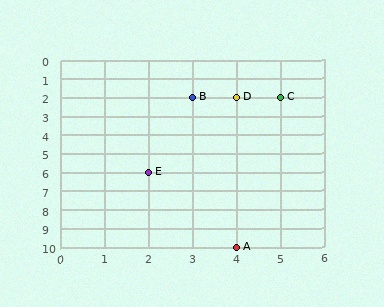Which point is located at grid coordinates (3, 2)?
Point B is at (3, 2).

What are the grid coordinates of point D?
Point D is at grid coordinates (4, 2).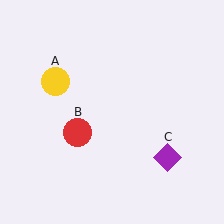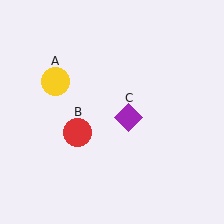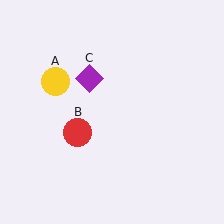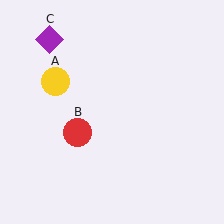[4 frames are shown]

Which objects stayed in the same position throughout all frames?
Yellow circle (object A) and red circle (object B) remained stationary.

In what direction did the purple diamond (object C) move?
The purple diamond (object C) moved up and to the left.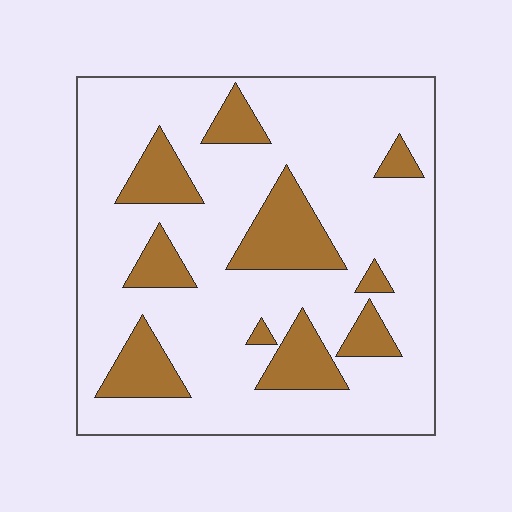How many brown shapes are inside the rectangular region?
10.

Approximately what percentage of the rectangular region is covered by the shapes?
Approximately 20%.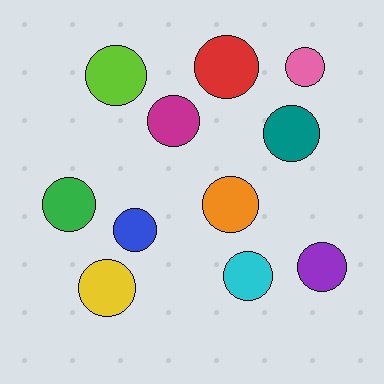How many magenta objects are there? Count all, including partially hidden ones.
There is 1 magenta object.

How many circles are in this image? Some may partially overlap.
There are 11 circles.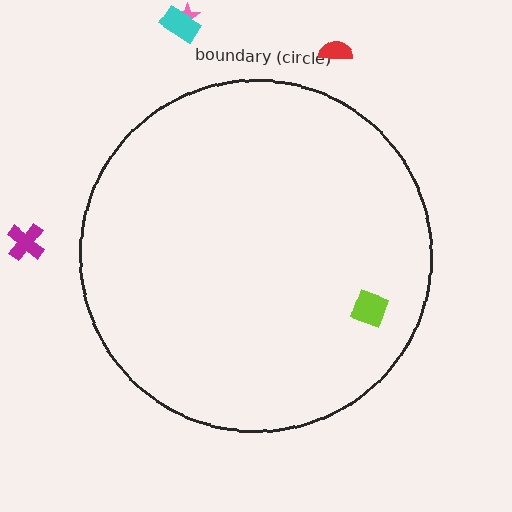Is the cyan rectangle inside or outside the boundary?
Outside.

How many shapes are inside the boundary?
1 inside, 4 outside.